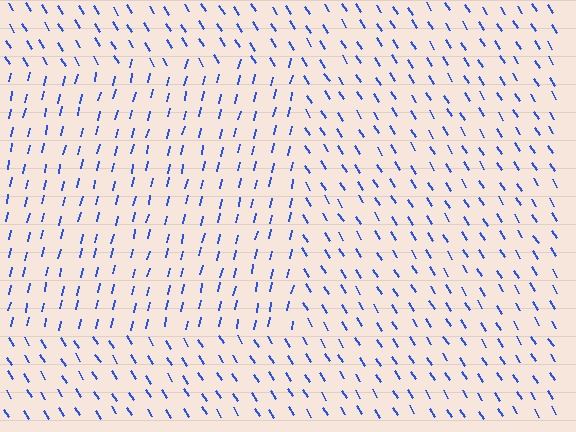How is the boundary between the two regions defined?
The boundary is defined purely by a change in line orientation (approximately 45 degrees difference). All lines are the same color and thickness.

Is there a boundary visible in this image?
Yes, there is a texture boundary formed by a change in line orientation.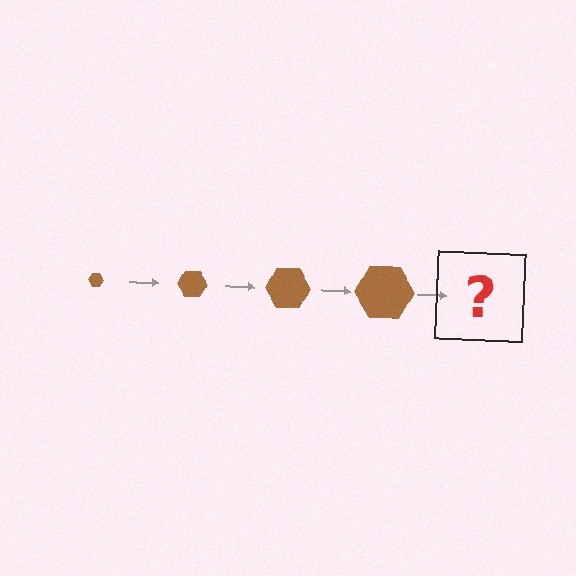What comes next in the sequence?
The next element should be a brown hexagon, larger than the previous one.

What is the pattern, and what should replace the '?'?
The pattern is that the hexagon gets progressively larger each step. The '?' should be a brown hexagon, larger than the previous one.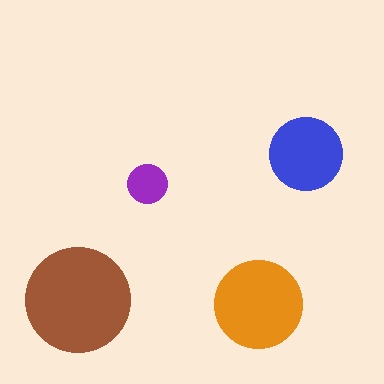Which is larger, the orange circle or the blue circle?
The orange one.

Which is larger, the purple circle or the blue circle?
The blue one.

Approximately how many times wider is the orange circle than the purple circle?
About 2 times wider.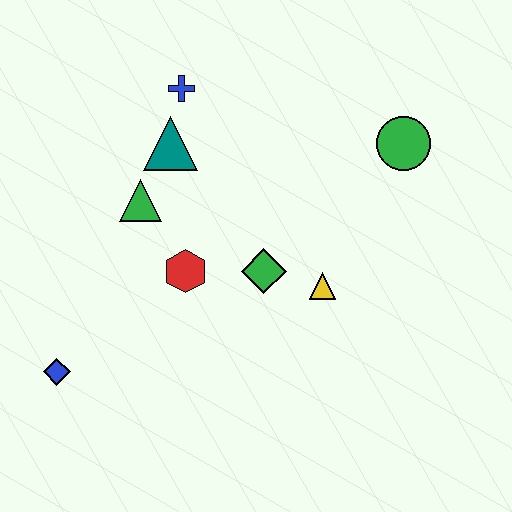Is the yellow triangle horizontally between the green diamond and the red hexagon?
No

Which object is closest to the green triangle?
The teal triangle is closest to the green triangle.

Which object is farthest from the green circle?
The blue diamond is farthest from the green circle.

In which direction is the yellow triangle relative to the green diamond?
The yellow triangle is to the right of the green diamond.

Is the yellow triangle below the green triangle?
Yes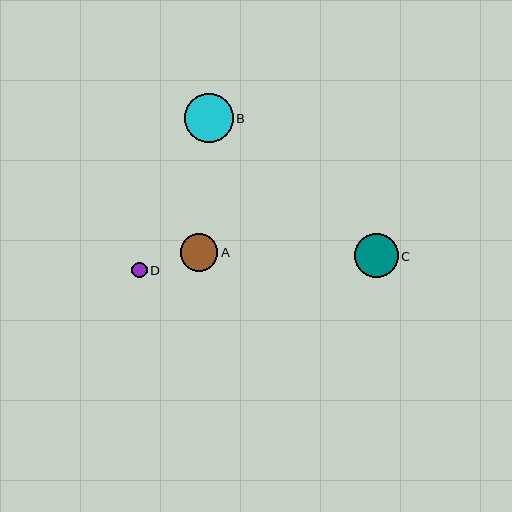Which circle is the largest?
Circle B is the largest with a size of approximately 49 pixels.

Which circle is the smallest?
Circle D is the smallest with a size of approximately 16 pixels.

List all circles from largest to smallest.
From largest to smallest: B, C, A, D.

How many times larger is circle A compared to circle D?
Circle A is approximately 2.4 times the size of circle D.